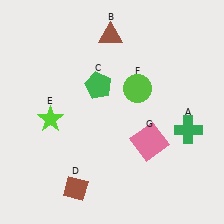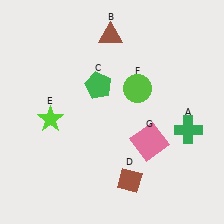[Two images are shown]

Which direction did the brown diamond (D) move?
The brown diamond (D) moved right.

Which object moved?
The brown diamond (D) moved right.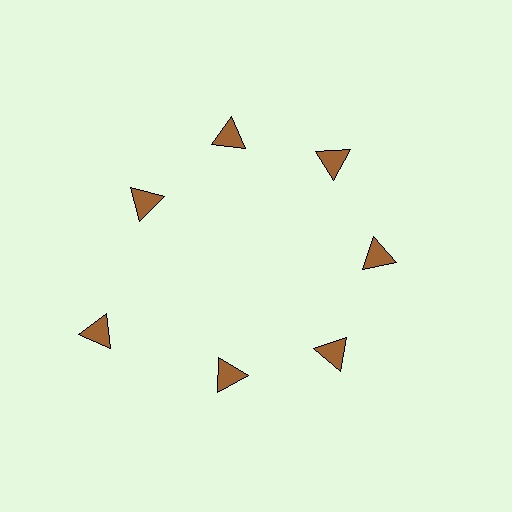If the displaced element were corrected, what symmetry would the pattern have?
It would have 7-fold rotational symmetry — the pattern would map onto itself every 51 degrees.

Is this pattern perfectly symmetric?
No. The 7 brown triangles are arranged in a ring, but one element near the 8 o'clock position is pushed outward from the center, breaking the 7-fold rotational symmetry.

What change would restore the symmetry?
The symmetry would be restored by moving it inward, back onto the ring so that all 7 triangles sit at equal angles and equal distance from the center.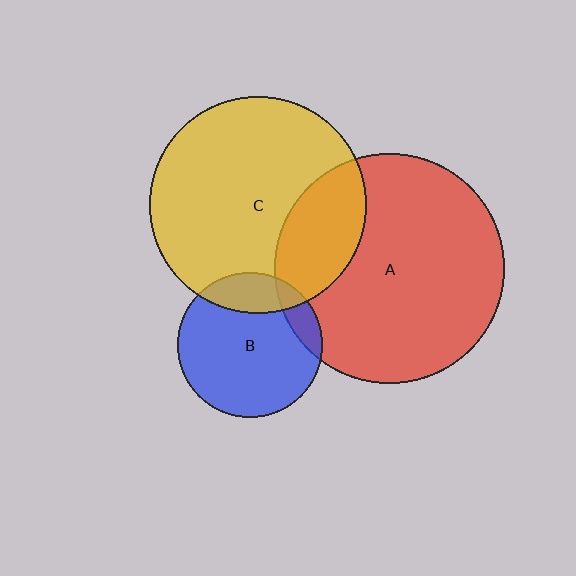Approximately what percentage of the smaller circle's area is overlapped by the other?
Approximately 20%.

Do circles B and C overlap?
Yes.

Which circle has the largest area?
Circle A (red).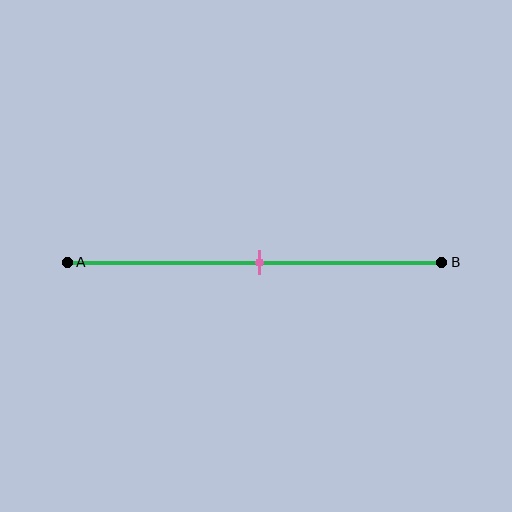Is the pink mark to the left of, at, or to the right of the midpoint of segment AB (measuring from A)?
The pink mark is approximately at the midpoint of segment AB.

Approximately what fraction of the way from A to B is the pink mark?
The pink mark is approximately 50% of the way from A to B.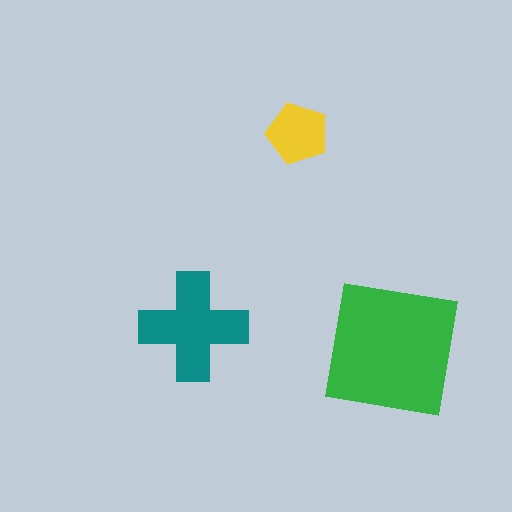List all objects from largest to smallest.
The green square, the teal cross, the yellow pentagon.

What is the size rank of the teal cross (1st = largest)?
2nd.